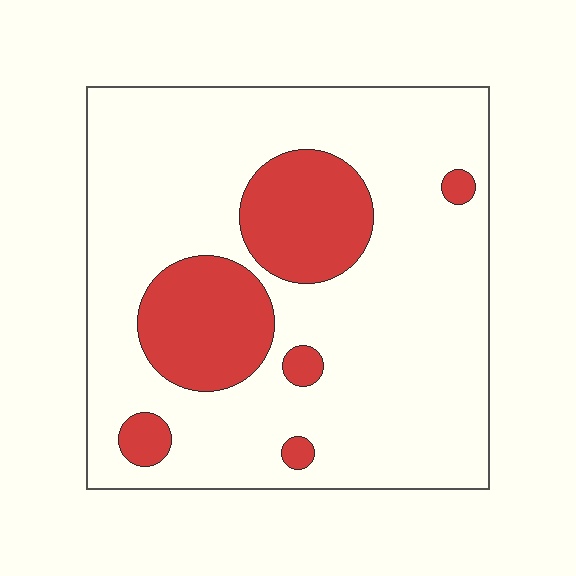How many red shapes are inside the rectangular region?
6.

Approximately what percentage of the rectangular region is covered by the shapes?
Approximately 20%.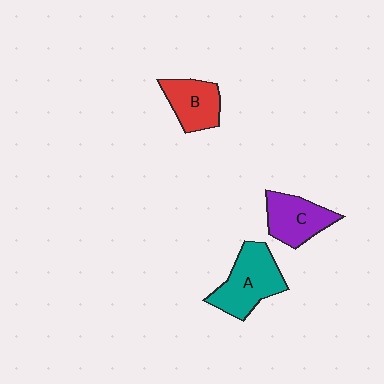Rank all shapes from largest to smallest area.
From largest to smallest: A (teal), C (purple), B (red).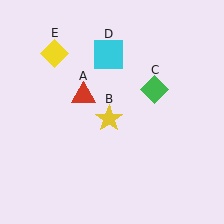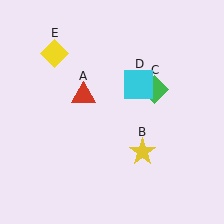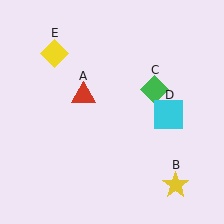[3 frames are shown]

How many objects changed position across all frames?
2 objects changed position: yellow star (object B), cyan square (object D).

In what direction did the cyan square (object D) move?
The cyan square (object D) moved down and to the right.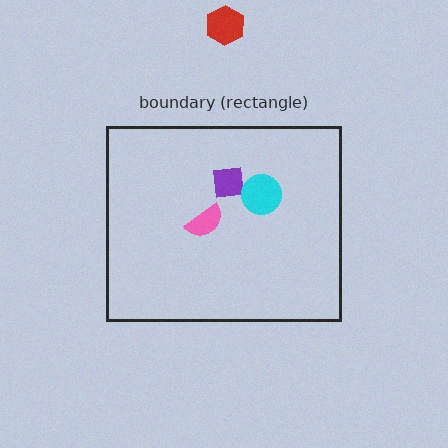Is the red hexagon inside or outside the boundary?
Outside.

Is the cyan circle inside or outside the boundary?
Inside.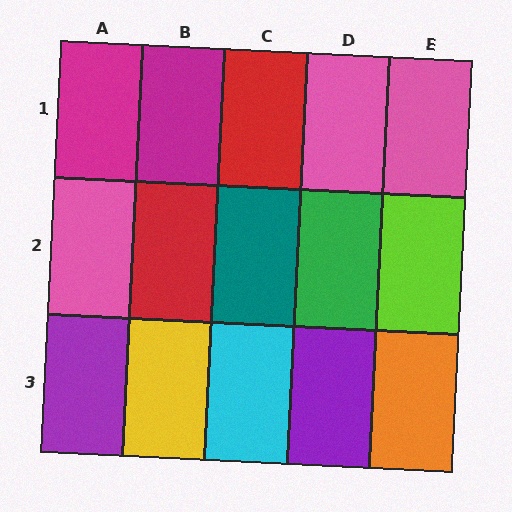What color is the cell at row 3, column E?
Orange.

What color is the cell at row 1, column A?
Magenta.